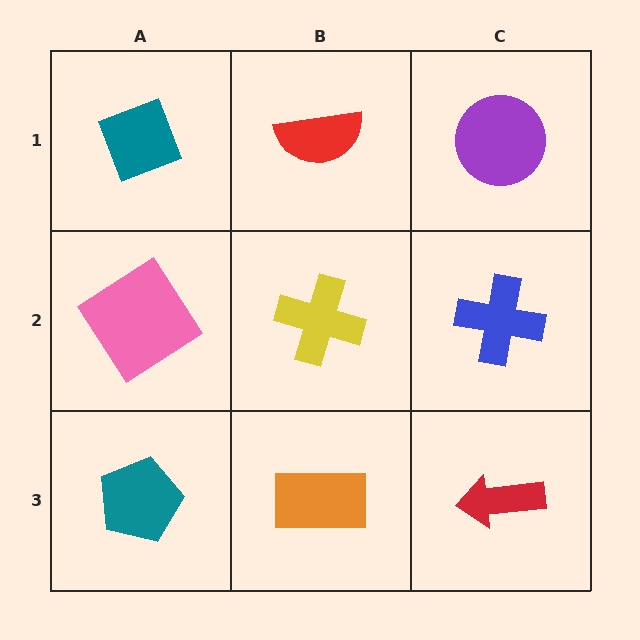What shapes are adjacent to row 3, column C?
A blue cross (row 2, column C), an orange rectangle (row 3, column B).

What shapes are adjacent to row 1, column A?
A pink diamond (row 2, column A), a red semicircle (row 1, column B).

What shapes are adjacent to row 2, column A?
A teal diamond (row 1, column A), a teal pentagon (row 3, column A), a yellow cross (row 2, column B).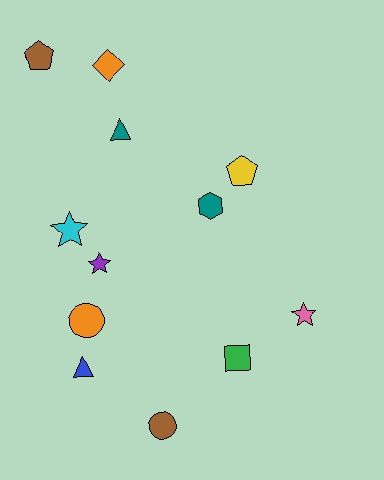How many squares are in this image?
There is 1 square.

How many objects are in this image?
There are 12 objects.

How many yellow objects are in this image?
There is 1 yellow object.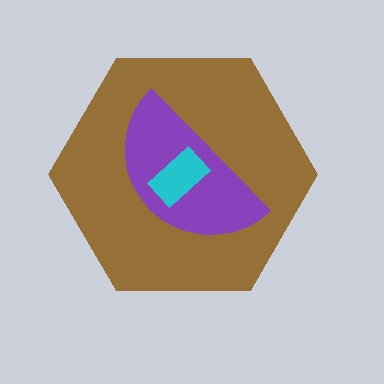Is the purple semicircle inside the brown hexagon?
Yes.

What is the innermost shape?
The cyan rectangle.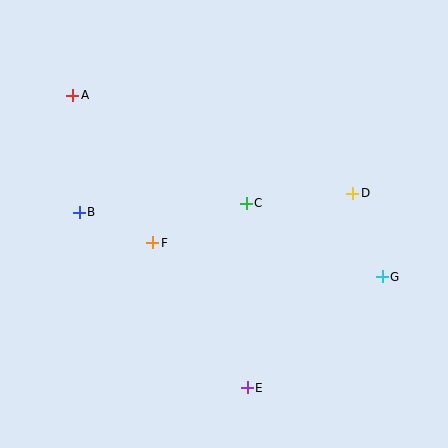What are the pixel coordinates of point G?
Point G is at (382, 277).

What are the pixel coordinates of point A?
Point A is at (73, 95).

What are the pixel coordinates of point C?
Point C is at (246, 203).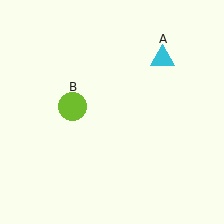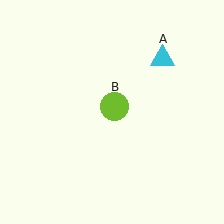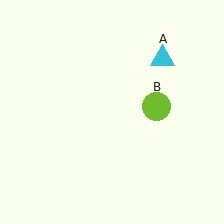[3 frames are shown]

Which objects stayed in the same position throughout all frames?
Cyan triangle (object A) remained stationary.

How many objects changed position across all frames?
1 object changed position: lime circle (object B).